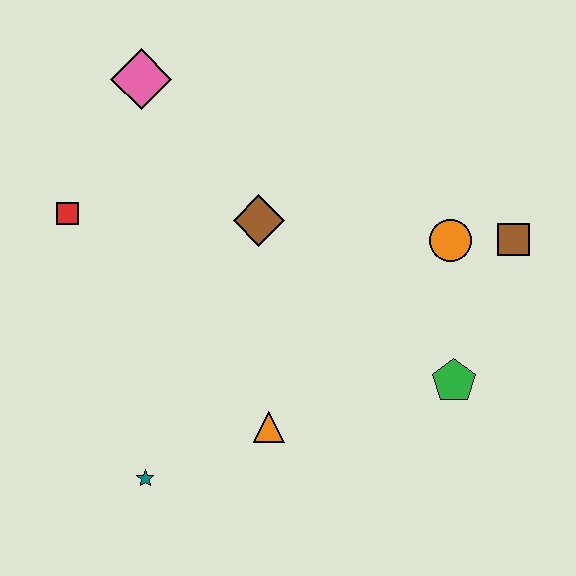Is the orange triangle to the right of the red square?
Yes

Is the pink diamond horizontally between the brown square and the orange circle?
No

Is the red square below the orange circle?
No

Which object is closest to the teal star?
The orange triangle is closest to the teal star.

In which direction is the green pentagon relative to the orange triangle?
The green pentagon is to the right of the orange triangle.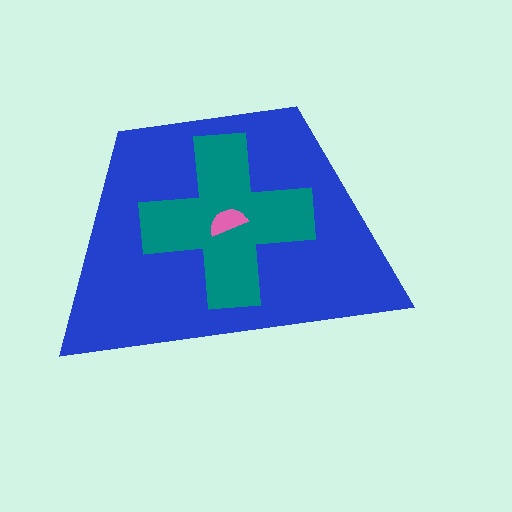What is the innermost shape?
The pink semicircle.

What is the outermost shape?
The blue trapezoid.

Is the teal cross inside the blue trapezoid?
Yes.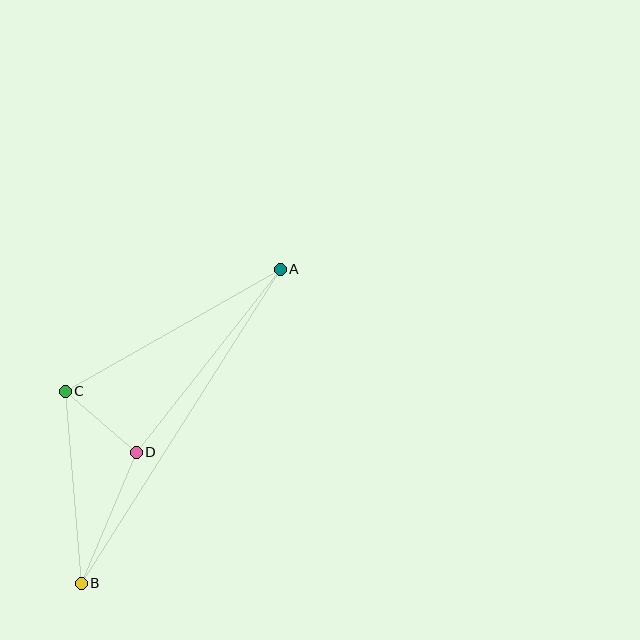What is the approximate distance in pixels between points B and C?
The distance between B and C is approximately 193 pixels.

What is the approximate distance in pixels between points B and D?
The distance between B and D is approximately 142 pixels.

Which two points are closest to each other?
Points C and D are closest to each other.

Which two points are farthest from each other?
Points A and B are farthest from each other.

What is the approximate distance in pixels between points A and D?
The distance between A and D is approximately 233 pixels.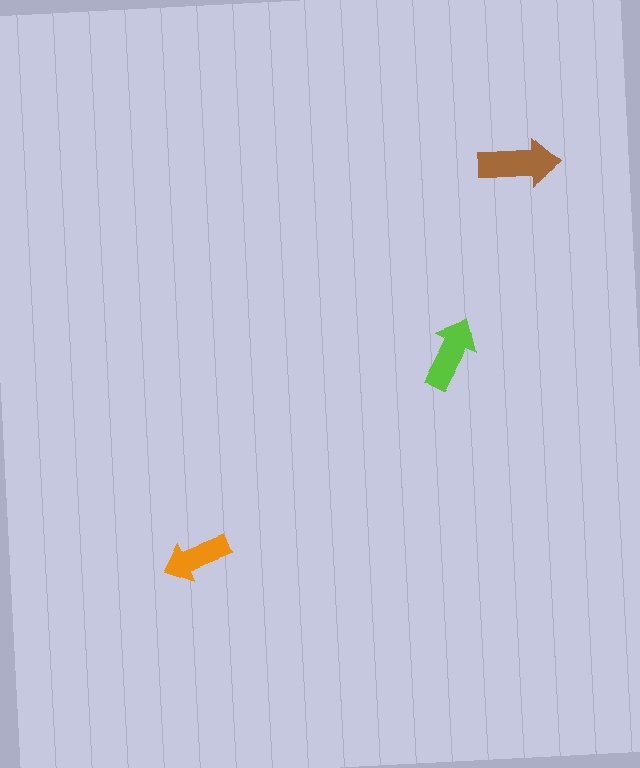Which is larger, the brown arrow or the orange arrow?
The brown one.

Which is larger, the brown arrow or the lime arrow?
The brown one.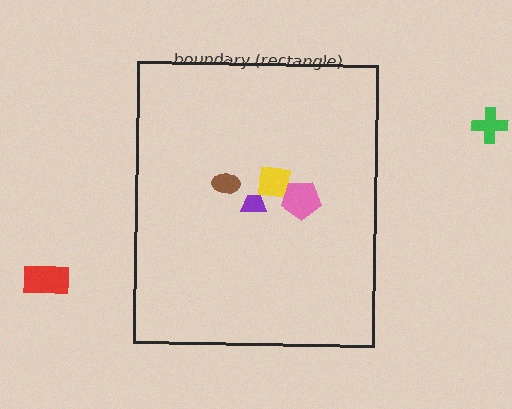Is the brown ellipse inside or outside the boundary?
Inside.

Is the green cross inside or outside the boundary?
Outside.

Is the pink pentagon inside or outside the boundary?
Inside.